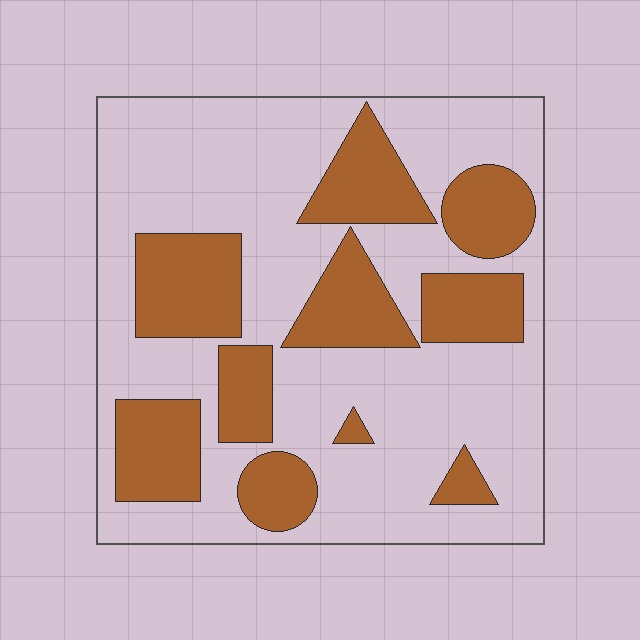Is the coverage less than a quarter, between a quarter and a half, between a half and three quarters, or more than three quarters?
Between a quarter and a half.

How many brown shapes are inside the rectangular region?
10.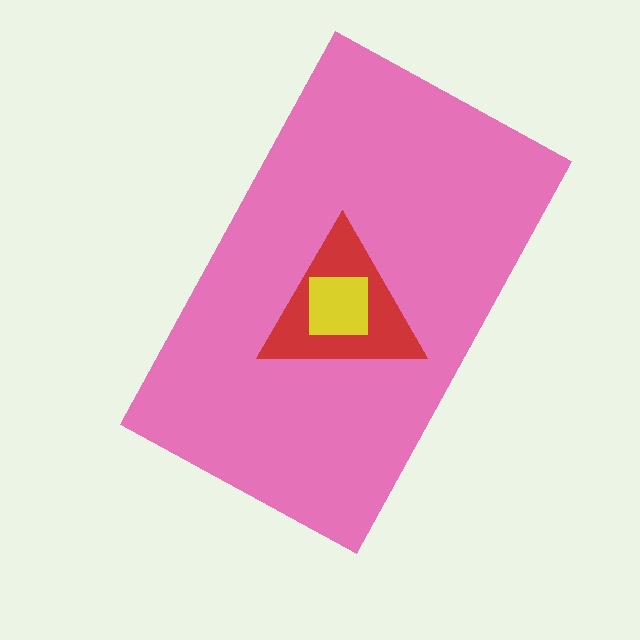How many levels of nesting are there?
3.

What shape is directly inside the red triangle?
The yellow square.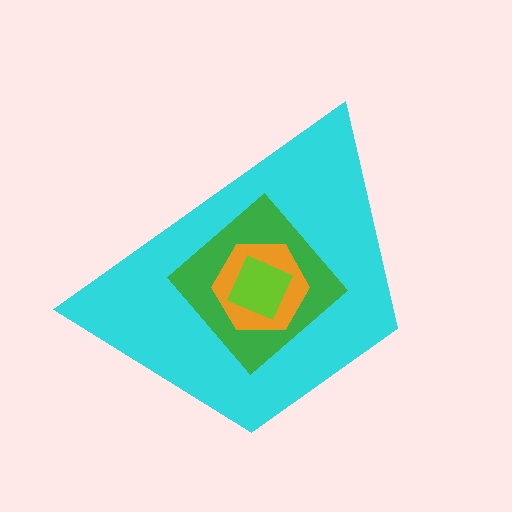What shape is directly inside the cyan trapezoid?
The green diamond.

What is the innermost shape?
The lime square.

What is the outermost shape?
The cyan trapezoid.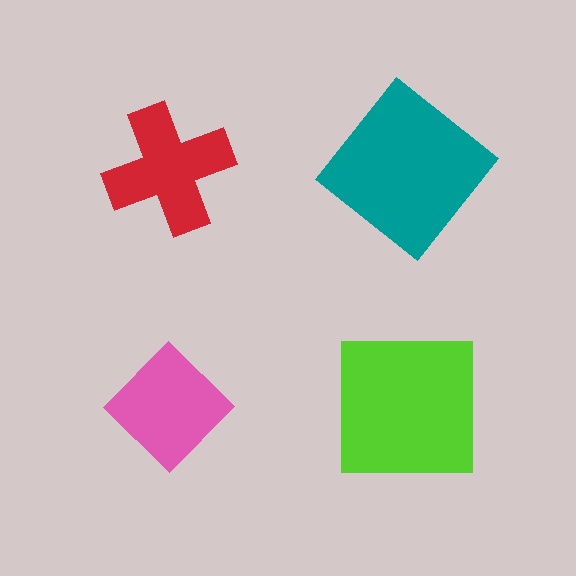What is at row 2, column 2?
A lime square.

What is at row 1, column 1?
A red cross.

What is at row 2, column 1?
A pink diamond.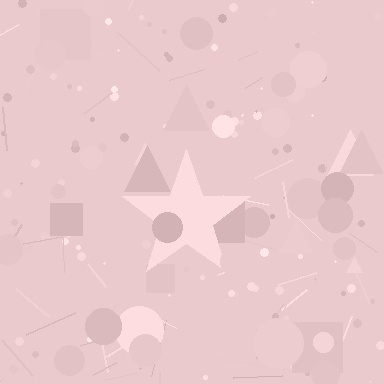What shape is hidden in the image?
A star is hidden in the image.